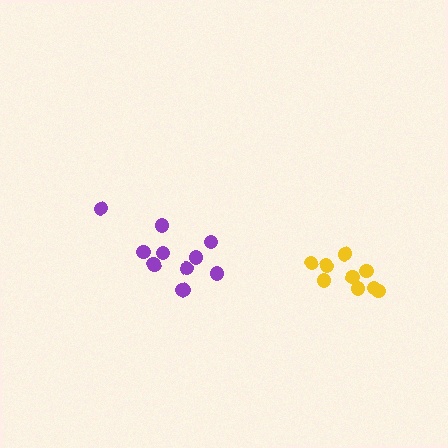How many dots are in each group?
Group 1: 11 dots, Group 2: 9 dots (20 total).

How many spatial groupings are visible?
There are 2 spatial groupings.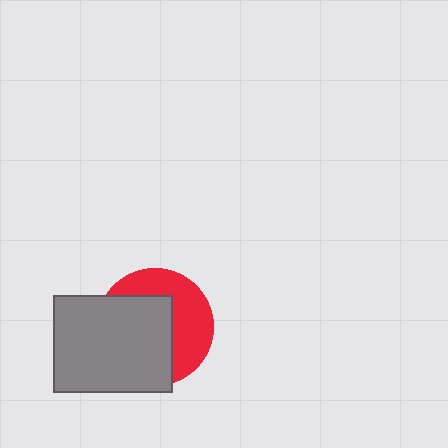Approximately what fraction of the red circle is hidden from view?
Roughly 56% of the red circle is hidden behind the gray rectangle.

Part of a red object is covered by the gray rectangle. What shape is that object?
It is a circle.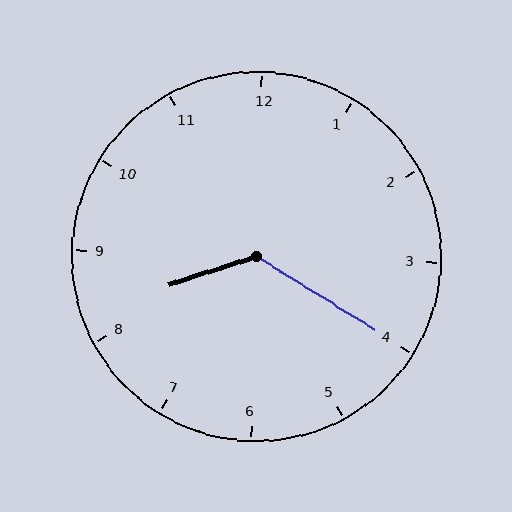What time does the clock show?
8:20.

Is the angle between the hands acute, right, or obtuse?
It is obtuse.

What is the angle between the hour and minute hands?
Approximately 130 degrees.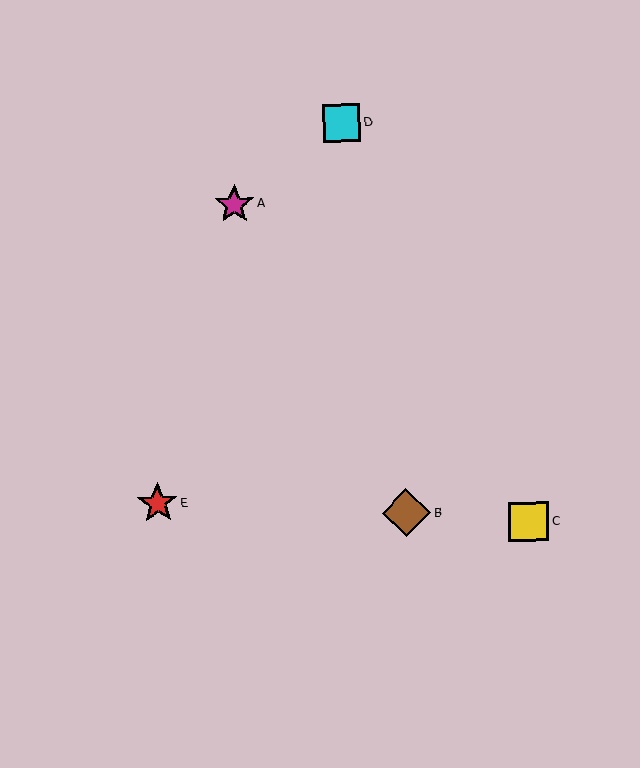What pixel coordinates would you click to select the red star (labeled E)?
Click at (158, 504) to select the red star E.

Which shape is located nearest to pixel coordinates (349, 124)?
The cyan square (labeled D) at (341, 123) is nearest to that location.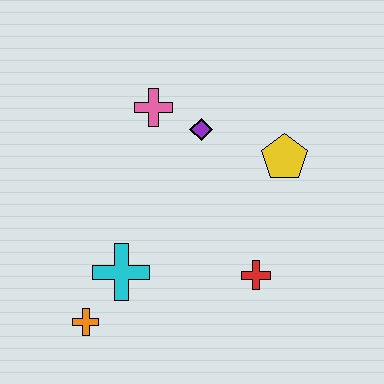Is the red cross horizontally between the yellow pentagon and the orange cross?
Yes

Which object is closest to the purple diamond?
The pink cross is closest to the purple diamond.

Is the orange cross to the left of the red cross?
Yes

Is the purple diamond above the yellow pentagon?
Yes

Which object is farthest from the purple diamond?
The orange cross is farthest from the purple diamond.